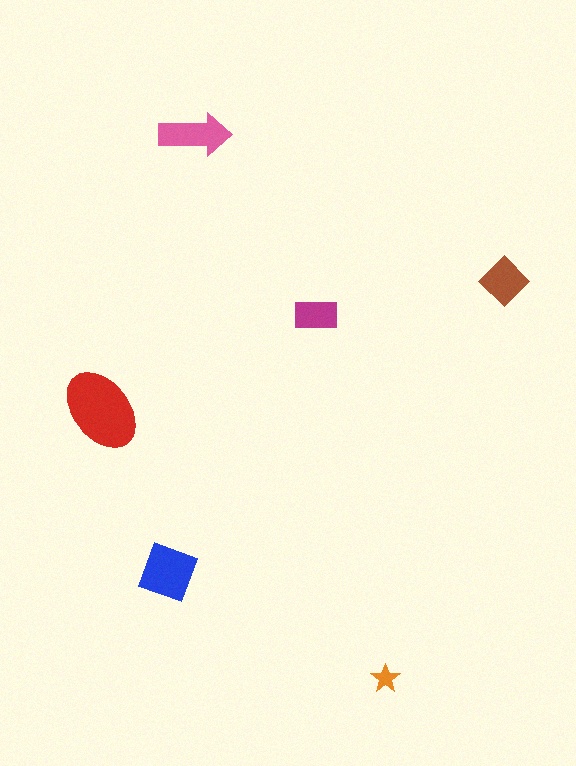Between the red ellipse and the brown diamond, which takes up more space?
The red ellipse.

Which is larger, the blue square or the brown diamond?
The blue square.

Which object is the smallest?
The orange star.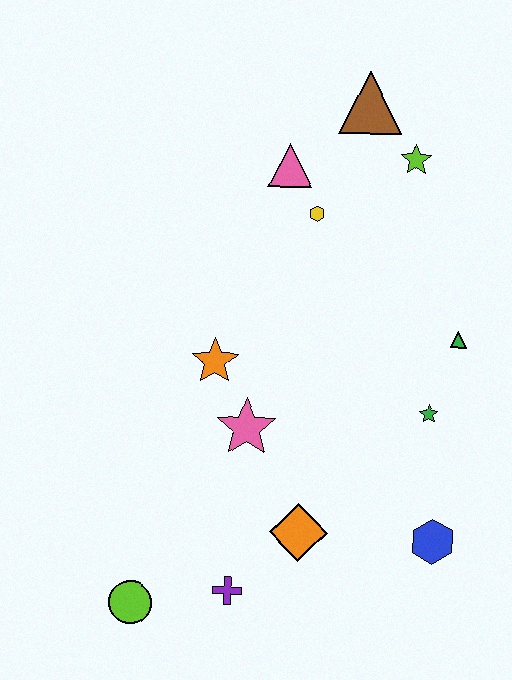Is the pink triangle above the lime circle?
Yes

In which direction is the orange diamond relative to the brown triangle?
The orange diamond is below the brown triangle.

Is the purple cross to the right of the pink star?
No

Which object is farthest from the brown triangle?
The lime circle is farthest from the brown triangle.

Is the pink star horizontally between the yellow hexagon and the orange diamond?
No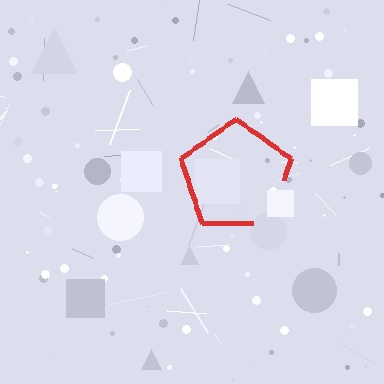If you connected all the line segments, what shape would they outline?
They would outline a pentagon.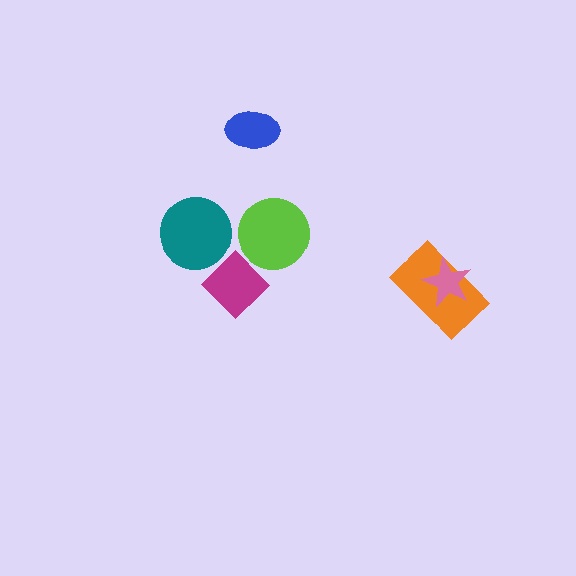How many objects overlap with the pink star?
1 object overlaps with the pink star.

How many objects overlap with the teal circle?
0 objects overlap with the teal circle.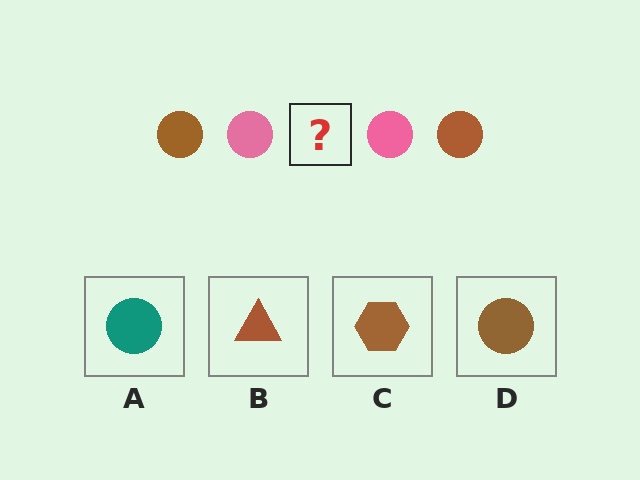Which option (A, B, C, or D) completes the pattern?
D.